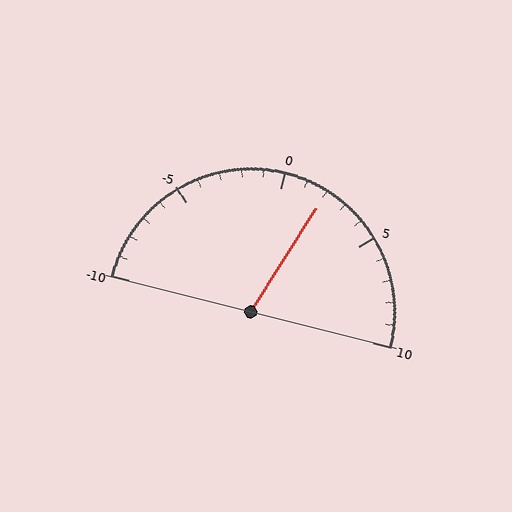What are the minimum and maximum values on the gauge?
The gauge ranges from -10 to 10.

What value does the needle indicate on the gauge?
The needle indicates approximately 2.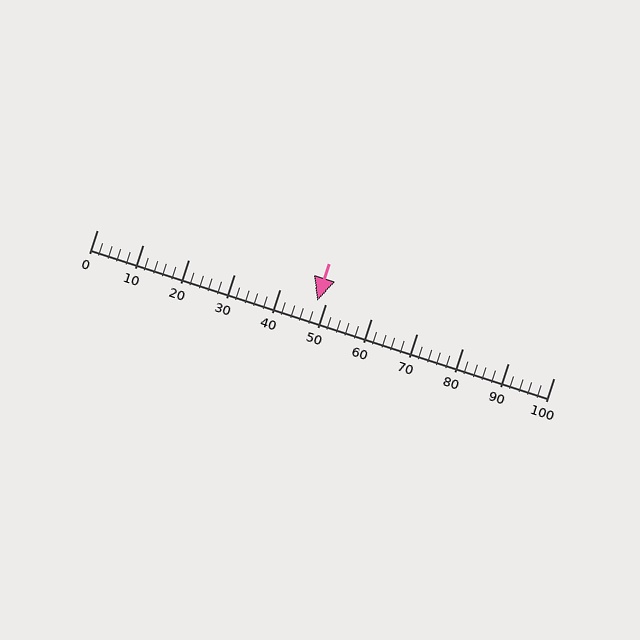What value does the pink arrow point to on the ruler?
The pink arrow points to approximately 48.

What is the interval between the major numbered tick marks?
The major tick marks are spaced 10 units apart.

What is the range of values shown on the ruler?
The ruler shows values from 0 to 100.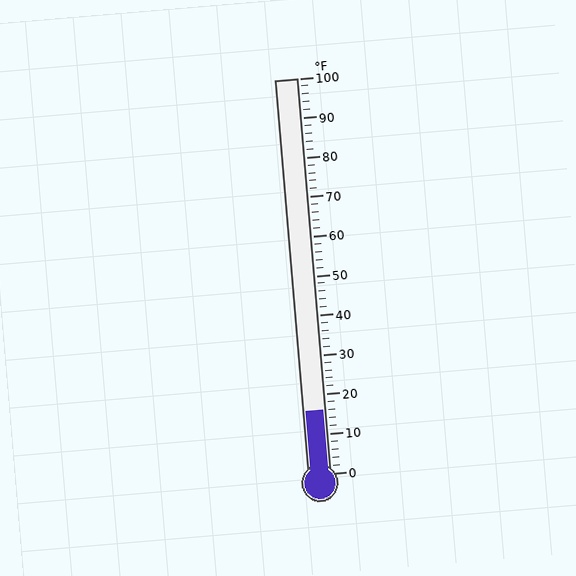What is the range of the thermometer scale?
The thermometer scale ranges from 0°F to 100°F.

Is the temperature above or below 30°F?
The temperature is below 30°F.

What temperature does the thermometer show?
The thermometer shows approximately 16°F.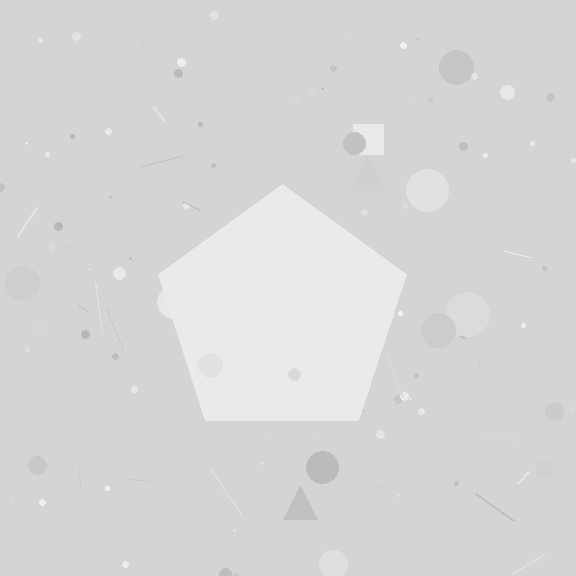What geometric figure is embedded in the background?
A pentagon is embedded in the background.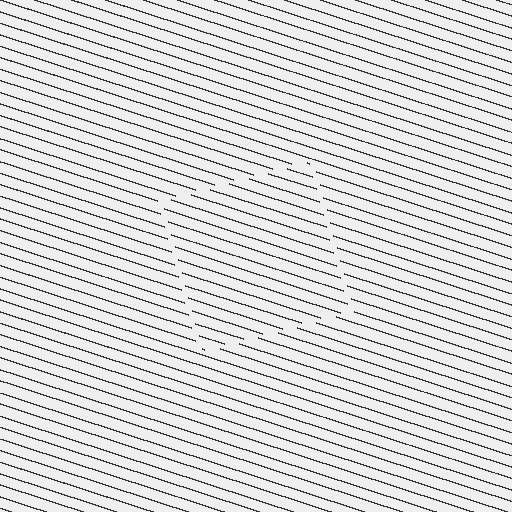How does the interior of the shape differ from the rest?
The interior of the shape contains the same grating, shifted by half a period — the contour is defined by the phase discontinuity where line-ends from the inner and outer gratings abut.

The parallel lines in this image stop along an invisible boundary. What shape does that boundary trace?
An illusory square. The interior of the shape contains the same grating, shifted by half a period — the contour is defined by the phase discontinuity where line-ends from the inner and outer gratings abut.